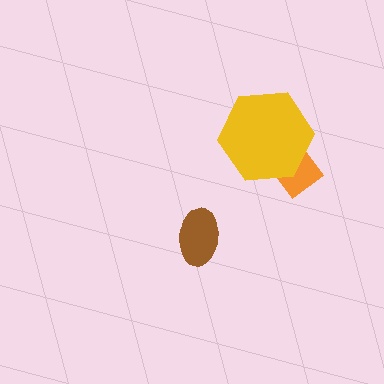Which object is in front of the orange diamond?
The yellow hexagon is in front of the orange diamond.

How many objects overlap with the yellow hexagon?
1 object overlaps with the yellow hexagon.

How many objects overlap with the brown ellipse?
0 objects overlap with the brown ellipse.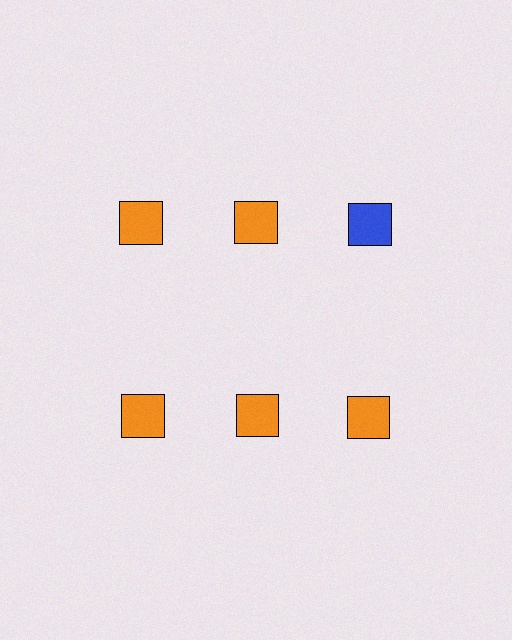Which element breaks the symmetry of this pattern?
The blue square in the top row, center column breaks the symmetry. All other shapes are orange squares.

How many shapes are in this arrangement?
There are 6 shapes arranged in a grid pattern.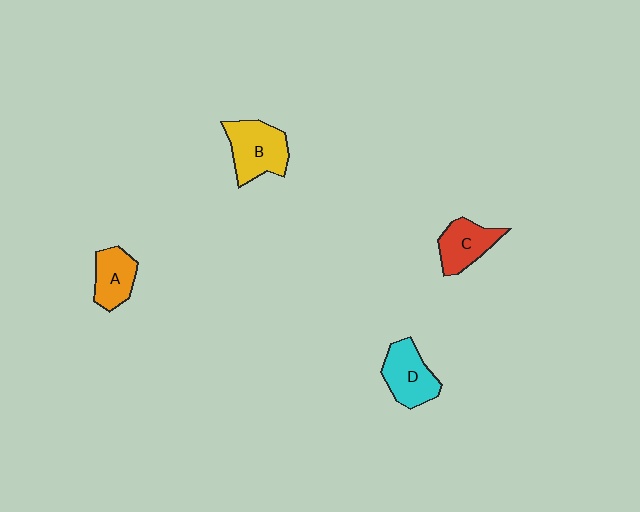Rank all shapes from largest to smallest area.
From largest to smallest: B (yellow), D (cyan), C (red), A (orange).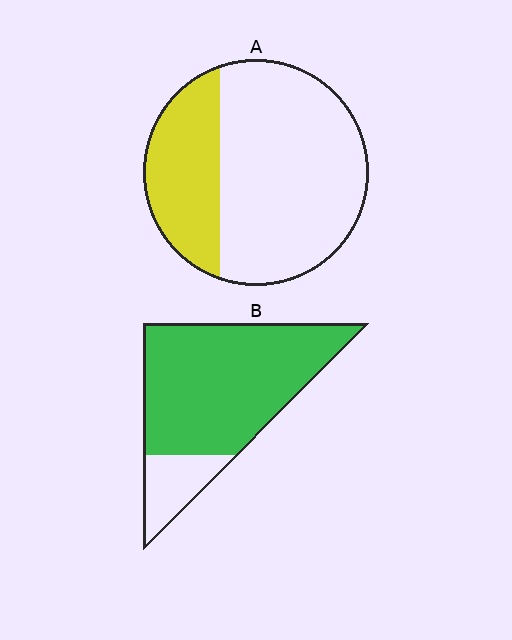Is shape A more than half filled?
No.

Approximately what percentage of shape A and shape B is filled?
A is approximately 30% and B is approximately 80%.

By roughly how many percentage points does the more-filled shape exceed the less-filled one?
By roughly 50 percentage points (B over A).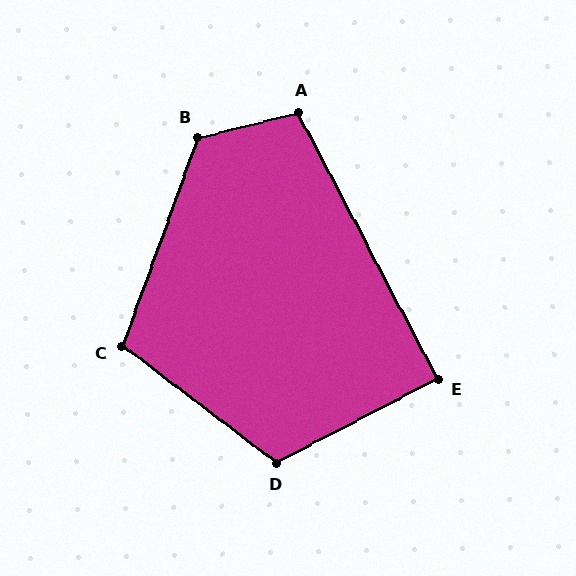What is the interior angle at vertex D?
Approximately 115 degrees (obtuse).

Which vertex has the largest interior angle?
B, at approximately 123 degrees.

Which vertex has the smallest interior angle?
E, at approximately 90 degrees.